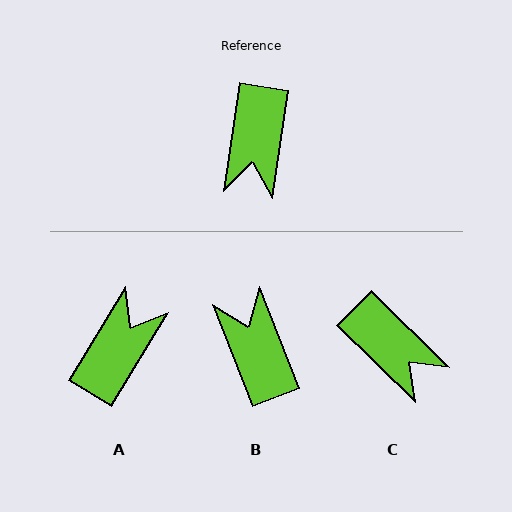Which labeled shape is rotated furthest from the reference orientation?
A, about 158 degrees away.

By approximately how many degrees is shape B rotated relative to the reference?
Approximately 150 degrees clockwise.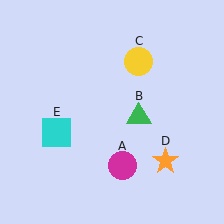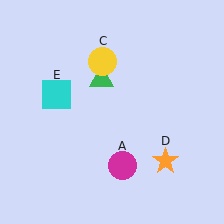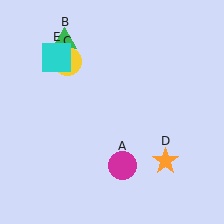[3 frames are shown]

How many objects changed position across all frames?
3 objects changed position: green triangle (object B), yellow circle (object C), cyan square (object E).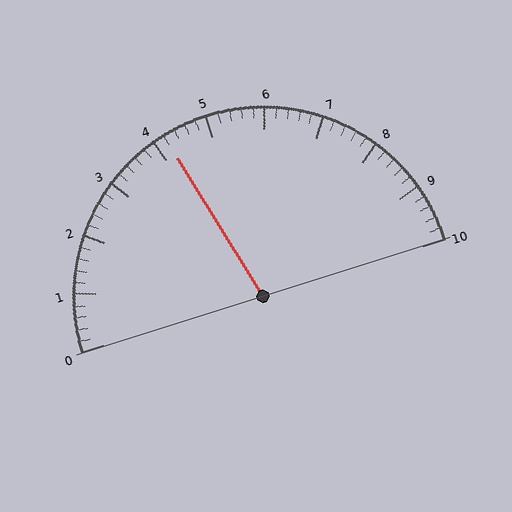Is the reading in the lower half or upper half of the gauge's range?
The reading is in the lower half of the range (0 to 10).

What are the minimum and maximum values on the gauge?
The gauge ranges from 0 to 10.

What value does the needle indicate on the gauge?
The needle indicates approximately 4.2.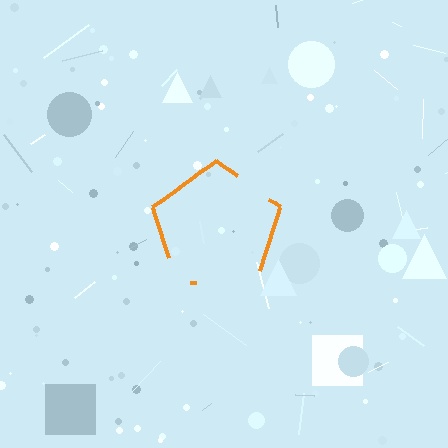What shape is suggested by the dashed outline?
The dashed outline suggests a pentagon.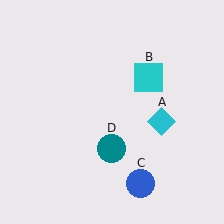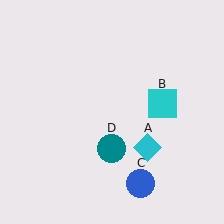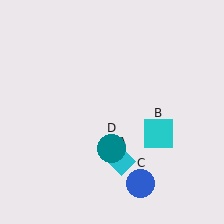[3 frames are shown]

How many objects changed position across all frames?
2 objects changed position: cyan diamond (object A), cyan square (object B).